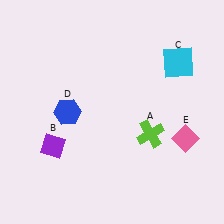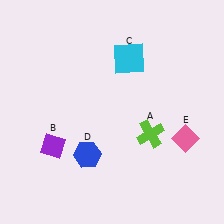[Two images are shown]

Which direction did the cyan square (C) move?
The cyan square (C) moved left.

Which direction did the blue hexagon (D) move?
The blue hexagon (D) moved down.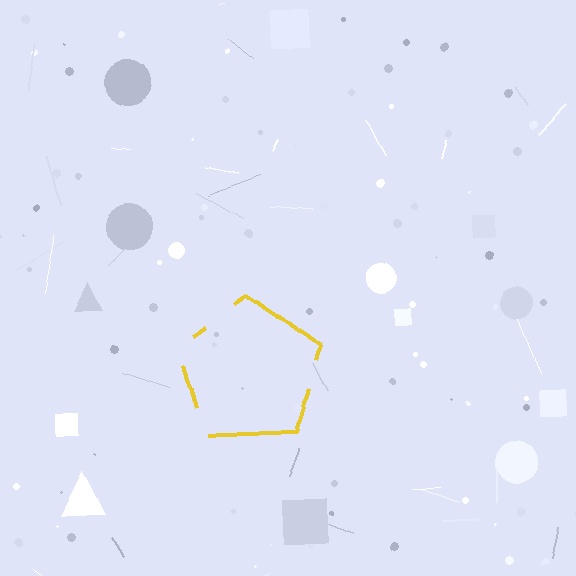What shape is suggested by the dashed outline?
The dashed outline suggests a pentagon.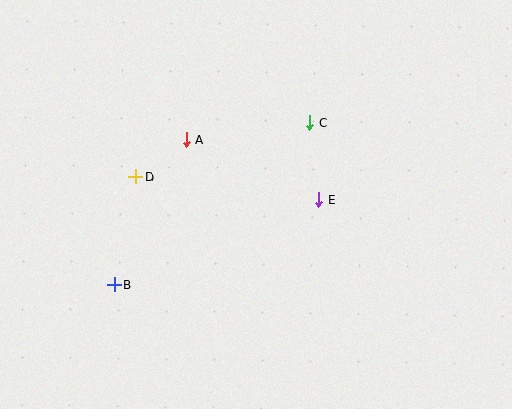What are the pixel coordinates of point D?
Point D is at (136, 177).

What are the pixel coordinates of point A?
Point A is at (186, 140).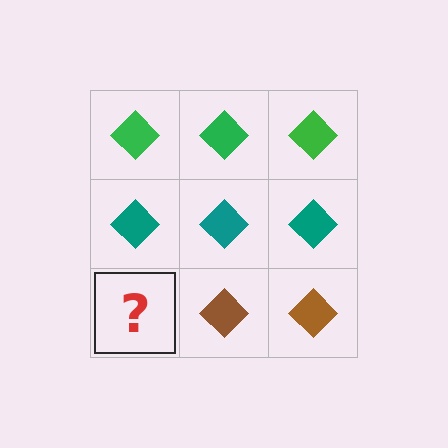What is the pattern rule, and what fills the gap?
The rule is that each row has a consistent color. The gap should be filled with a brown diamond.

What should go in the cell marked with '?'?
The missing cell should contain a brown diamond.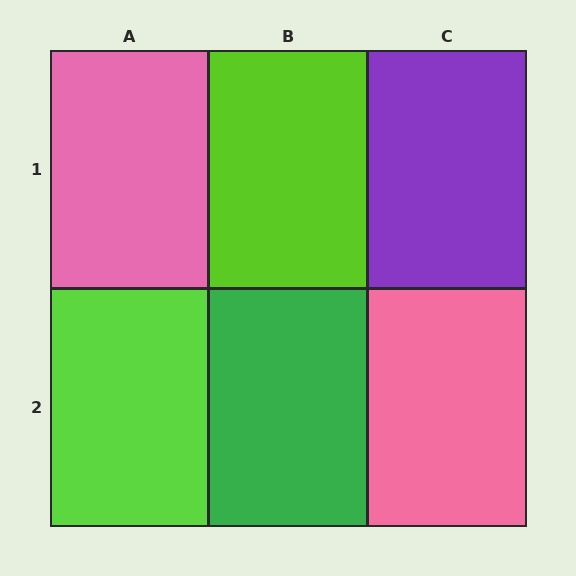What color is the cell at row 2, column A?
Lime.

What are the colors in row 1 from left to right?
Pink, lime, purple.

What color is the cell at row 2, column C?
Pink.